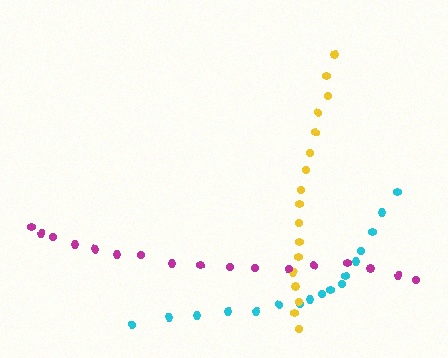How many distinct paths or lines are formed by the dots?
There are 3 distinct paths.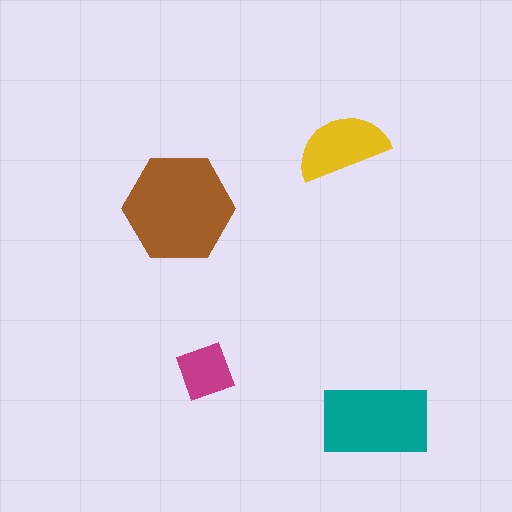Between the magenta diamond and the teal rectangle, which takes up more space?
The teal rectangle.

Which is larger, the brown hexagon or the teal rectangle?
The brown hexagon.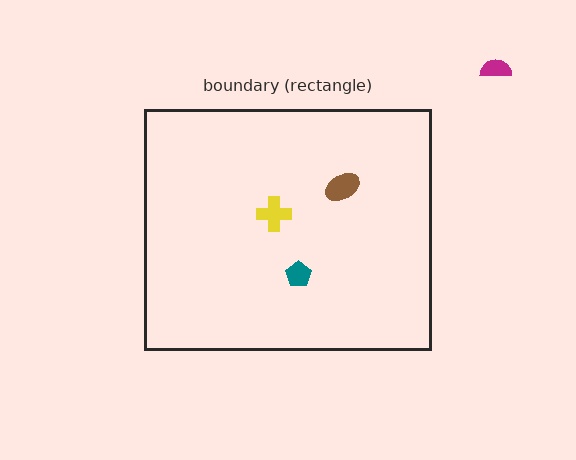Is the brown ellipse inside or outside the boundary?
Inside.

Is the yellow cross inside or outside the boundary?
Inside.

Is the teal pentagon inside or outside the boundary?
Inside.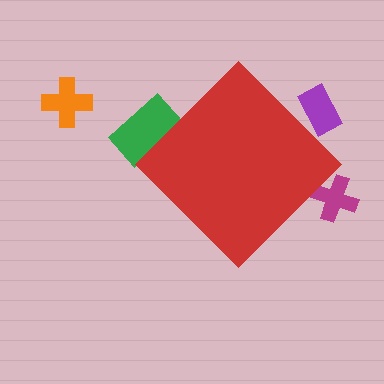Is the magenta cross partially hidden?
Yes, the magenta cross is partially hidden behind the red diamond.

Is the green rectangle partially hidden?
Yes, the green rectangle is partially hidden behind the red diamond.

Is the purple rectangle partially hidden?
Yes, the purple rectangle is partially hidden behind the red diamond.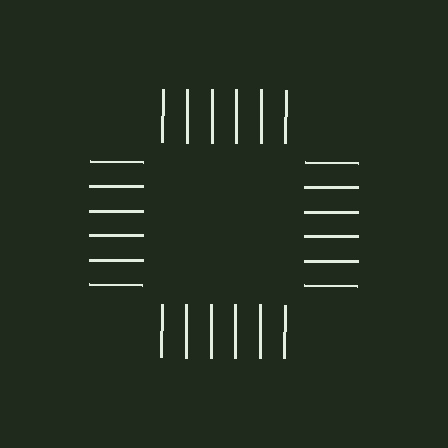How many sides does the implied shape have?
4 sides — the line-ends trace a square.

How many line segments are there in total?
24 — 6 along each of the 4 edges.